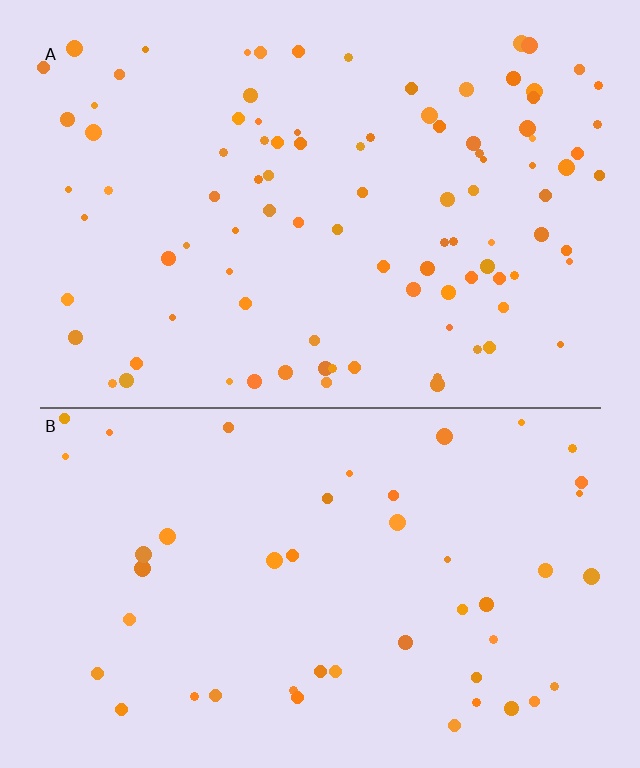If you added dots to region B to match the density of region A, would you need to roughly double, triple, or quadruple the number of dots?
Approximately double.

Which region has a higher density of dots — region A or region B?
A (the top).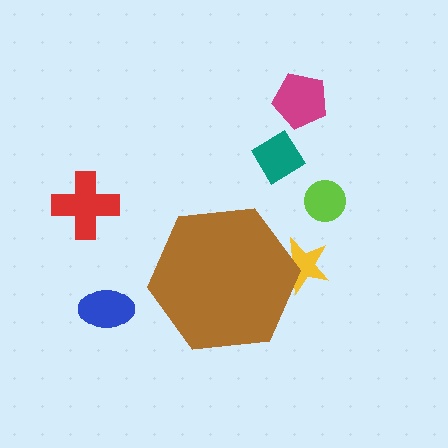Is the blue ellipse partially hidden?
No, the blue ellipse is fully visible.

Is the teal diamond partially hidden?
No, the teal diamond is fully visible.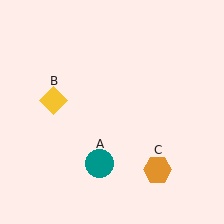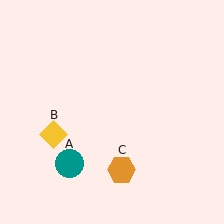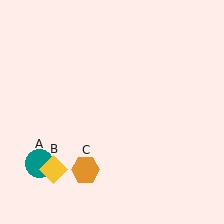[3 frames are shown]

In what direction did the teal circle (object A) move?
The teal circle (object A) moved left.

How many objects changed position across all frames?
3 objects changed position: teal circle (object A), yellow diamond (object B), orange hexagon (object C).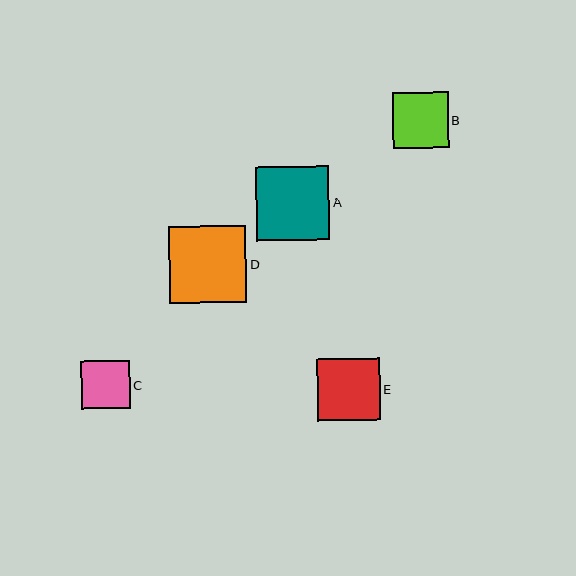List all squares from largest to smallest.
From largest to smallest: D, A, E, B, C.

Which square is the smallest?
Square C is the smallest with a size of approximately 48 pixels.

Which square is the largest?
Square D is the largest with a size of approximately 77 pixels.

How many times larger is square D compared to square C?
Square D is approximately 1.6 times the size of square C.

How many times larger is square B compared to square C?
Square B is approximately 1.2 times the size of square C.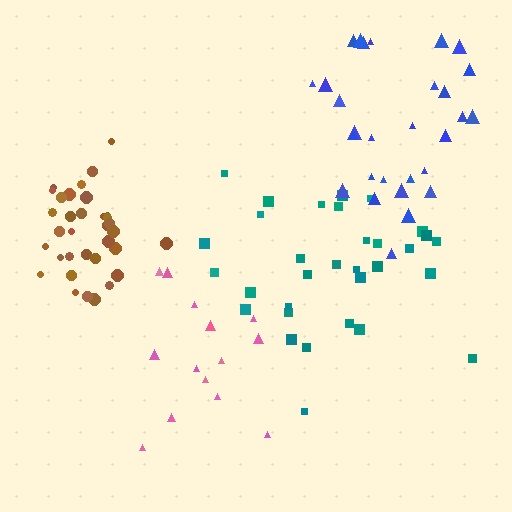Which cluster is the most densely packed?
Brown.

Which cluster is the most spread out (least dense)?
Pink.